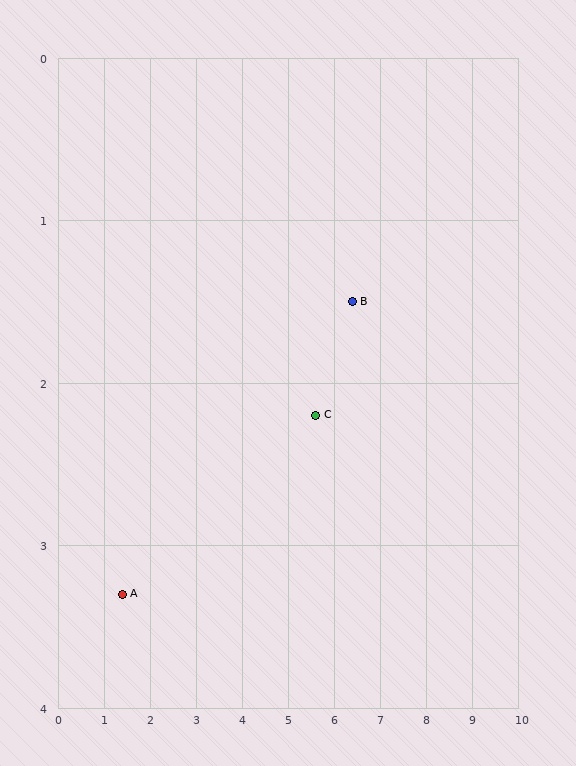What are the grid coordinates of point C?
Point C is at approximately (5.6, 2.2).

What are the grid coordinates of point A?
Point A is at approximately (1.4, 3.3).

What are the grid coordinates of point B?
Point B is at approximately (6.4, 1.5).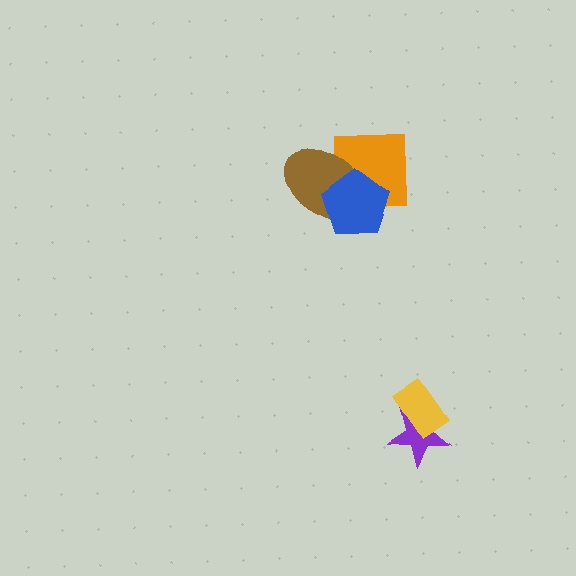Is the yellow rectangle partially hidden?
No, no other shape covers it.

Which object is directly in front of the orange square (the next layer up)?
The brown ellipse is directly in front of the orange square.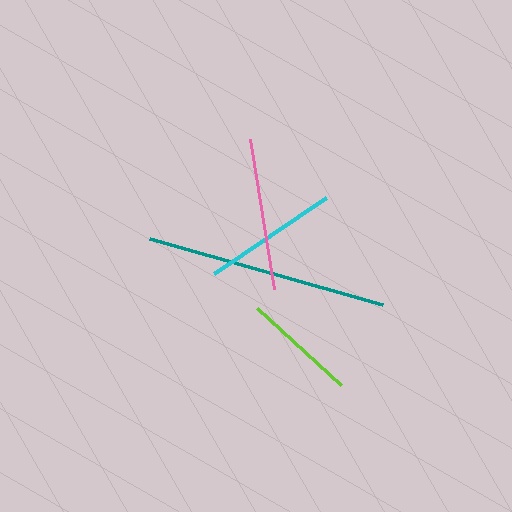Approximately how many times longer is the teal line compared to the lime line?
The teal line is approximately 2.1 times the length of the lime line.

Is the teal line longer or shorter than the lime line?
The teal line is longer than the lime line.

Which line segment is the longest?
The teal line is the longest at approximately 242 pixels.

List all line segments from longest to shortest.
From longest to shortest: teal, pink, cyan, lime.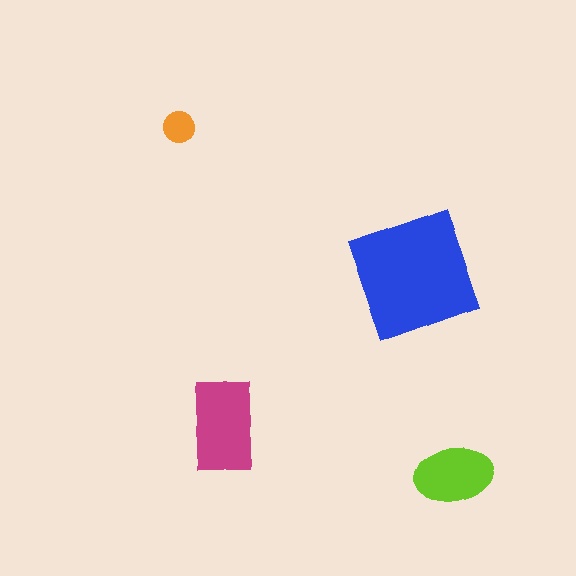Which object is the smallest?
The orange circle.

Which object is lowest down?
The lime ellipse is bottommost.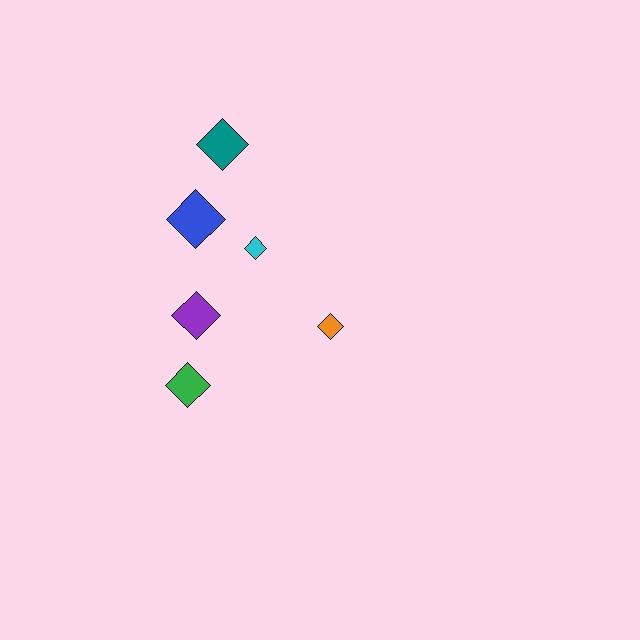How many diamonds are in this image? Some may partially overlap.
There are 6 diamonds.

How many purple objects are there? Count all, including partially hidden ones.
There is 1 purple object.